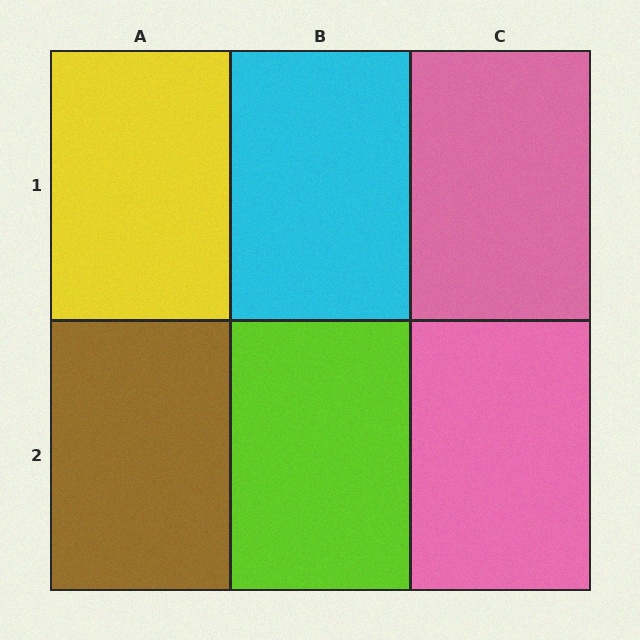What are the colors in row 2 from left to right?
Brown, lime, pink.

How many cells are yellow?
1 cell is yellow.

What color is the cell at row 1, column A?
Yellow.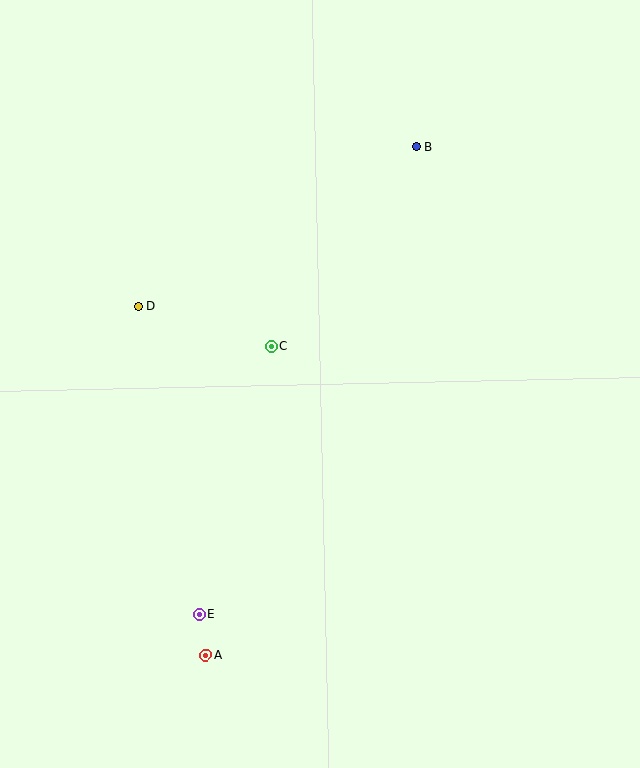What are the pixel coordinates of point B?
Point B is at (416, 146).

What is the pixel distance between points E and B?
The distance between E and B is 516 pixels.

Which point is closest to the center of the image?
Point C at (272, 347) is closest to the center.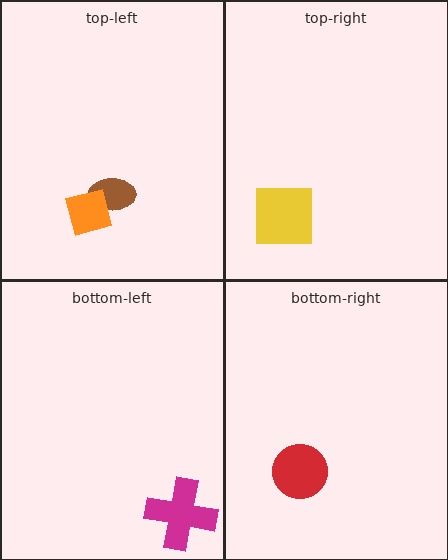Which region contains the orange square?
The top-left region.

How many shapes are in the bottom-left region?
1.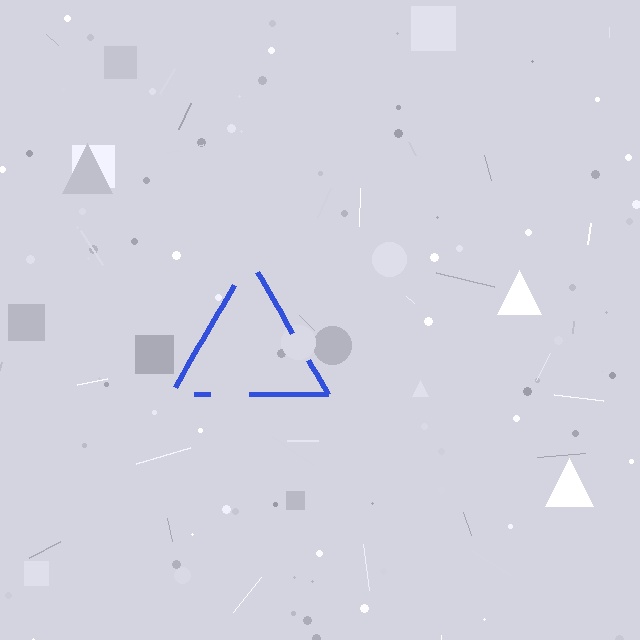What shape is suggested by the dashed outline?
The dashed outline suggests a triangle.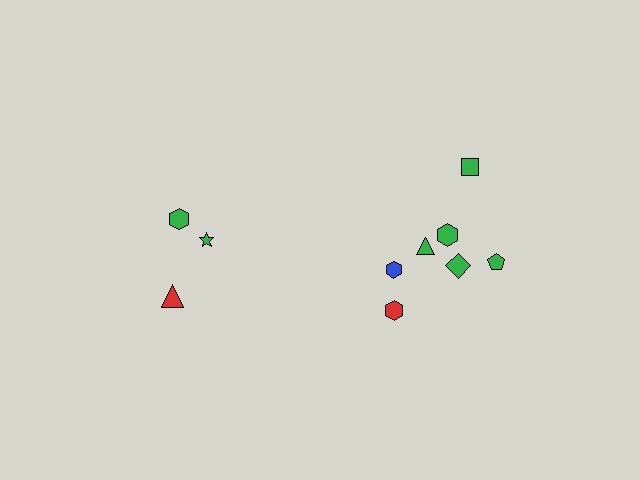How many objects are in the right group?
There are 7 objects.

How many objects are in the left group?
There are 3 objects.